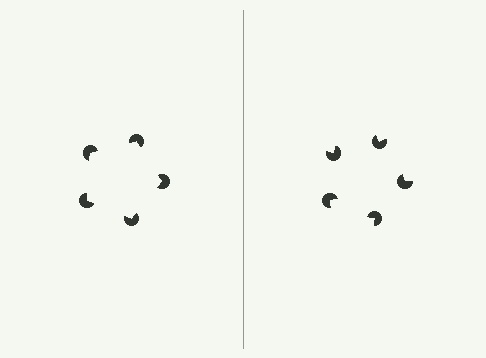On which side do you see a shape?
An illusory pentagon appears on the left side. On the right side the wedge cuts are rotated, so no coherent shape forms.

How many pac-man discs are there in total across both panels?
10 — 5 on each side.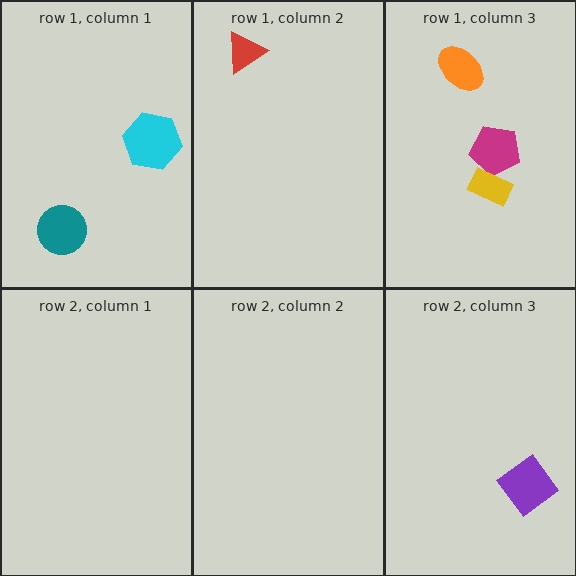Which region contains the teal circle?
The row 1, column 1 region.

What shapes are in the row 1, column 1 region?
The cyan hexagon, the teal circle.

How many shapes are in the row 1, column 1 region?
2.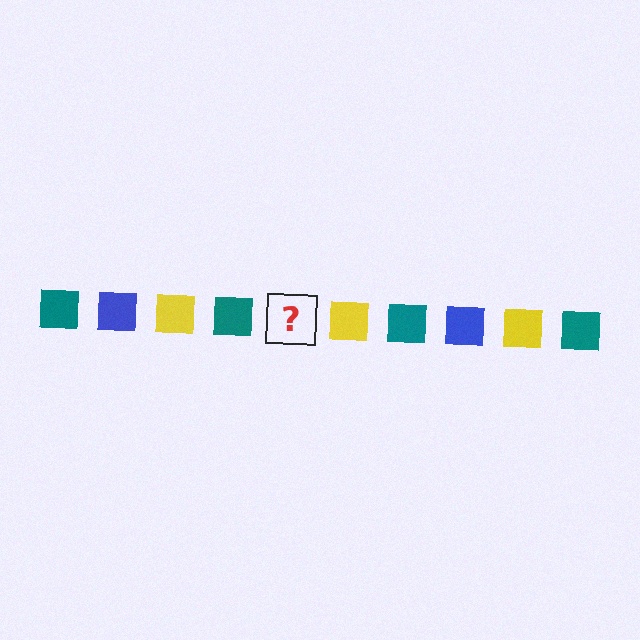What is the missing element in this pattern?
The missing element is a blue square.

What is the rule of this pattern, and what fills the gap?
The rule is that the pattern cycles through teal, blue, yellow squares. The gap should be filled with a blue square.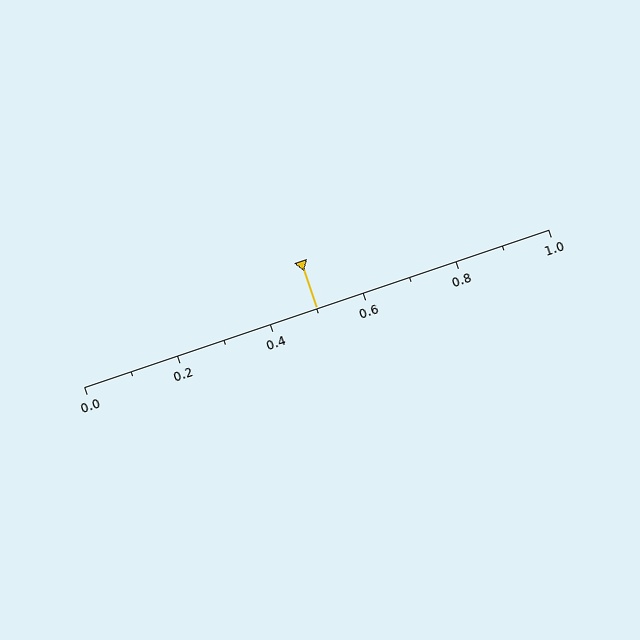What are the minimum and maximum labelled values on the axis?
The axis runs from 0.0 to 1.0.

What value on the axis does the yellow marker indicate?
The marker indicates approximately 0.5.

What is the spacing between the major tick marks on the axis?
The major ticks are spaced 0.2 apart.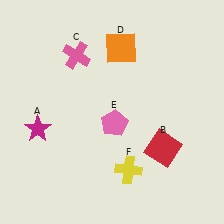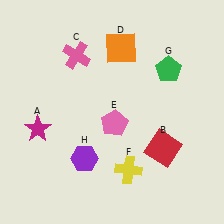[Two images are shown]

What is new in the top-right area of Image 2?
A green pentagon (G) was added in the top-right area of Image 2.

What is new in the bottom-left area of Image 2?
A purple hexagon (H) was added in the bottom-left area of Image 2.